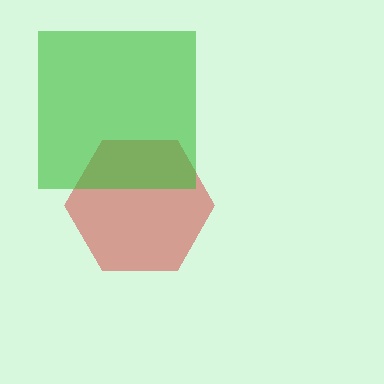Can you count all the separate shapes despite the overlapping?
Yes, there are 2 separate shapes.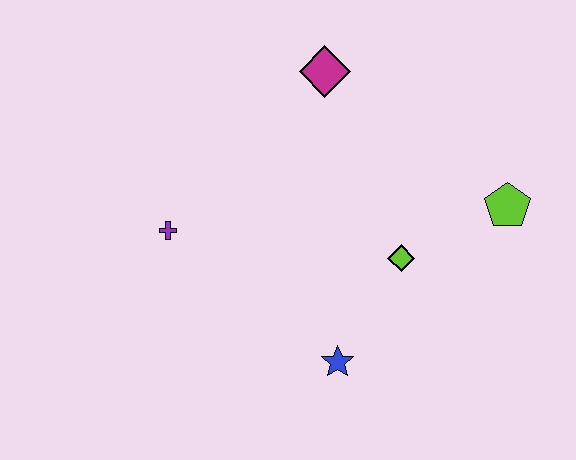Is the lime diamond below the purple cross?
Yes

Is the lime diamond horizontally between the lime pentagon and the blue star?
Yes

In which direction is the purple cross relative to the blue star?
The purple cross is to the left of the blue star.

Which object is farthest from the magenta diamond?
The blue star is farthest from the magenta diamond.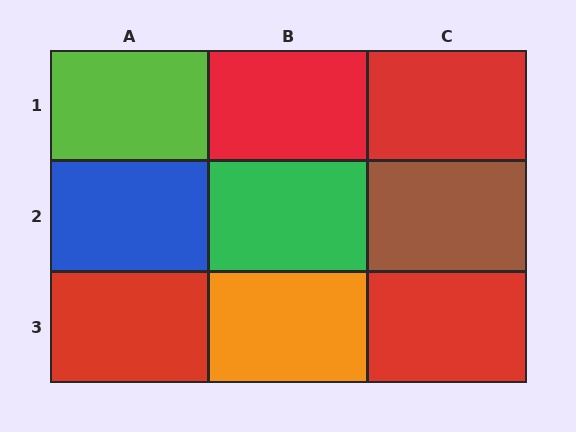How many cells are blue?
1 cell is blue.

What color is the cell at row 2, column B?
Green.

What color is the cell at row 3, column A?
Red.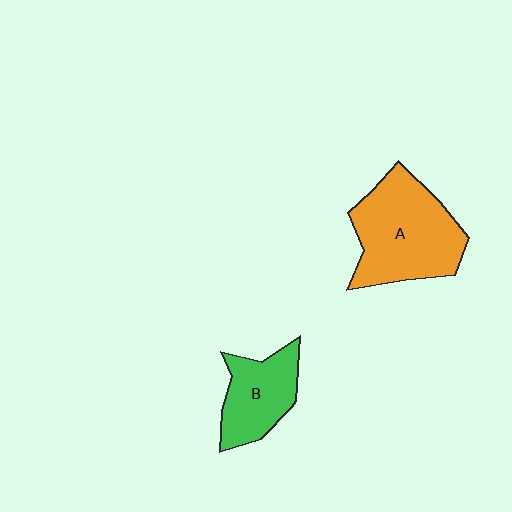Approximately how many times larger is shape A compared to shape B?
Approximately 1.7 times.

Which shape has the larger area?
Shape A (orange).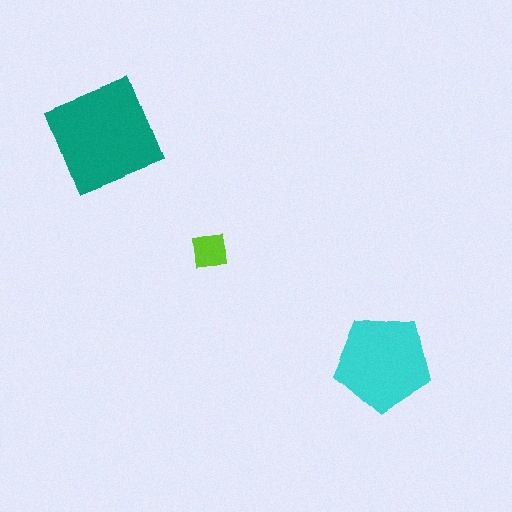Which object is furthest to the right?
The cyan pentagon is rightmost.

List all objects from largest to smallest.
The teal square, the cyan pentagon, the lime square.